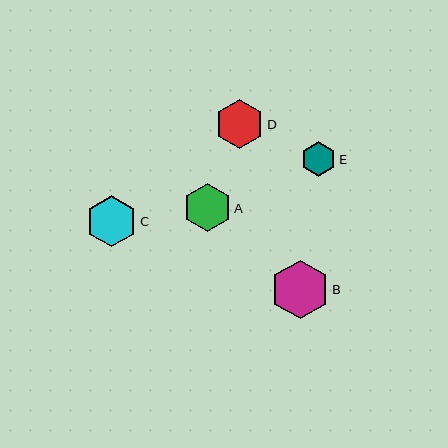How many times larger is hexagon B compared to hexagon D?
Hexagon B is approximately 1.2 times the size of hexagon D.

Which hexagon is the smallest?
Hexagon E is the smallest with a size of approximately 35 pixels.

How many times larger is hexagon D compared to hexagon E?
Hexagon D is approximately 1.4 times the size of hexagon E.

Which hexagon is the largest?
Hexagon B is the largest with a size of approximately 59 pixels.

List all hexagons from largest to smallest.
From largest to smallest: B, C, D, A, E.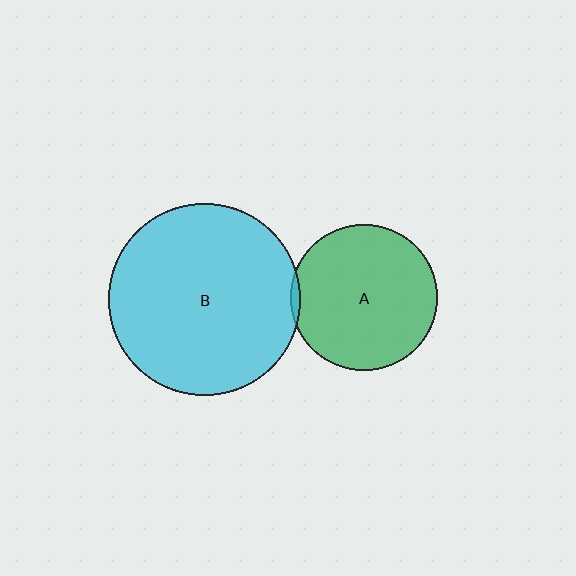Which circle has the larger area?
Circle B (cyan).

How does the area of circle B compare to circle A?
Approximately 1.7 times.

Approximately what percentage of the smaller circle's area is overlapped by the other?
Approximately 5%.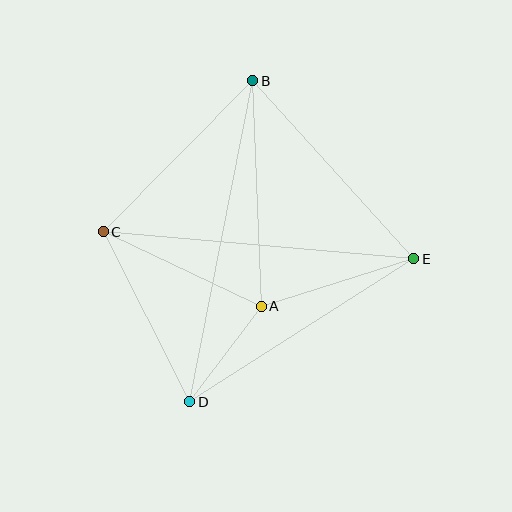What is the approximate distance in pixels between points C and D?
The distance between C and D is approximately 191 pixels.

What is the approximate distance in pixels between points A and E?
The distance between A and E is approximately 160 pixels.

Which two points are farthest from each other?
Points B and D are farthest from each other.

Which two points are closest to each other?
Points A and D are closest to each other.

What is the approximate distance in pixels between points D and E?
The distance between D and E is approximately 266 pixels.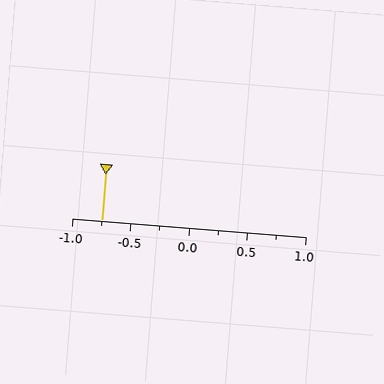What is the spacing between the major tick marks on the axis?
The major ticks are spaced 0.5 apart.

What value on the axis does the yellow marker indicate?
The marker indicates approximately -0.75.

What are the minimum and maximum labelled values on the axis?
The axis runs from -1.0 to 1.0.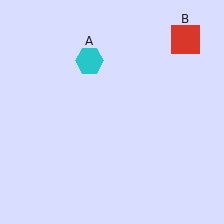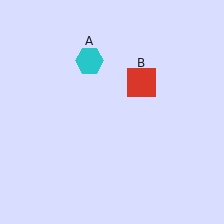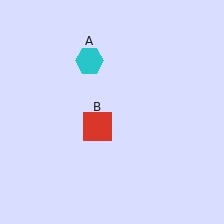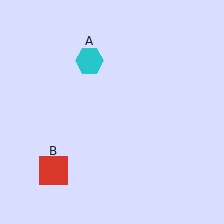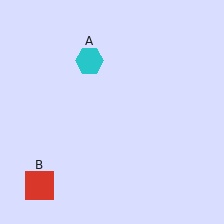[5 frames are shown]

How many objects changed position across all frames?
1 object changed position: red square (object B).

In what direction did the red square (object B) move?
The red square (object B) moved down and to the left.